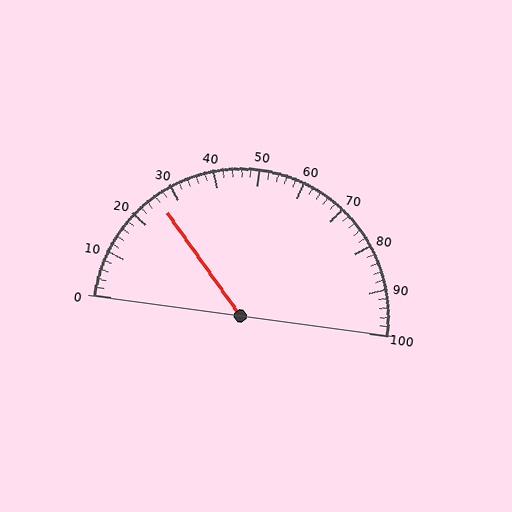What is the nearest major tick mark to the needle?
The nearest major tick mark is 30.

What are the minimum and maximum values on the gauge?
The gauge ranges from 0 to 100.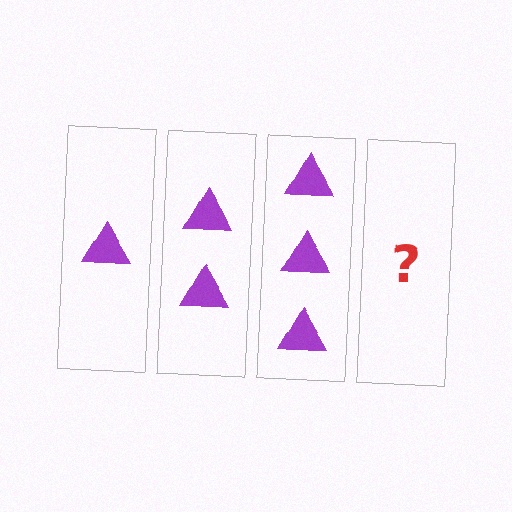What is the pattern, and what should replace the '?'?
The pattern is that each step adds one more triangle. The '?' should be 4 triangles.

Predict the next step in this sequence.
The next step is 4 triangles.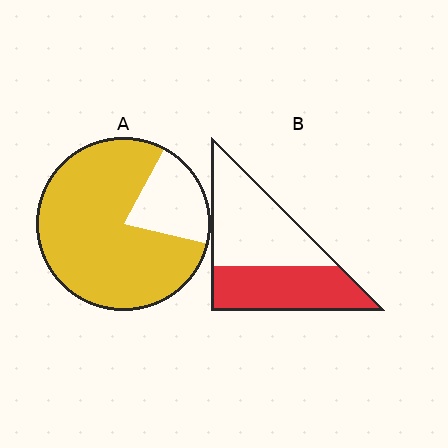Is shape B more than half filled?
No.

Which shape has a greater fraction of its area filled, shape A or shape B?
Shape A.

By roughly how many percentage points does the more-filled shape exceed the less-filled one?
By roughly 35 percentage points (A over B).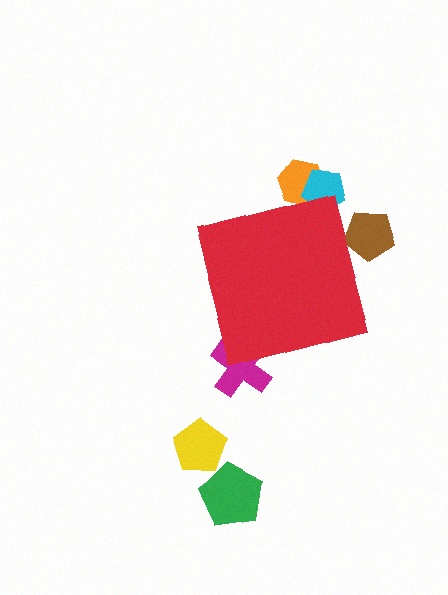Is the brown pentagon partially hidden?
Yes, the brown pentagon is partially hidden behind the red square.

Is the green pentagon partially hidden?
No, the green pentagon is fully visible.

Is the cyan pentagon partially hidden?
Yes, the cyan pentagon is partially hidden behind the red square.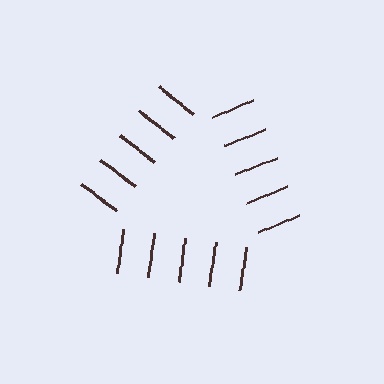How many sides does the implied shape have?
3 sides — the line-ends trace a triangle.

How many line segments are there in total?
15 — 5 along each of the 3 edges.